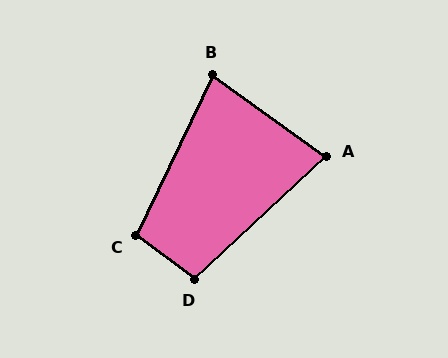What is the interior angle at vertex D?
Approximately 100 degrees (obtuse).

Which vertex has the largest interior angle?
C, at approximately 101 degrees.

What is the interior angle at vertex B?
Approximately 80 degrees (acute).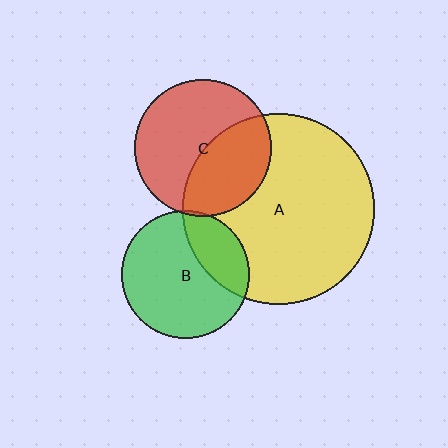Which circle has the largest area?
Circle A (yellow).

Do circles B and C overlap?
Yes.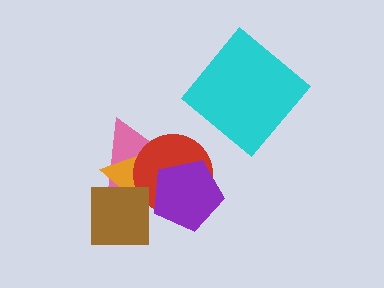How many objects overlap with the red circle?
3 objects overlap with the red circle.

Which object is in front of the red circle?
The purple pentagon is in front of the red circle.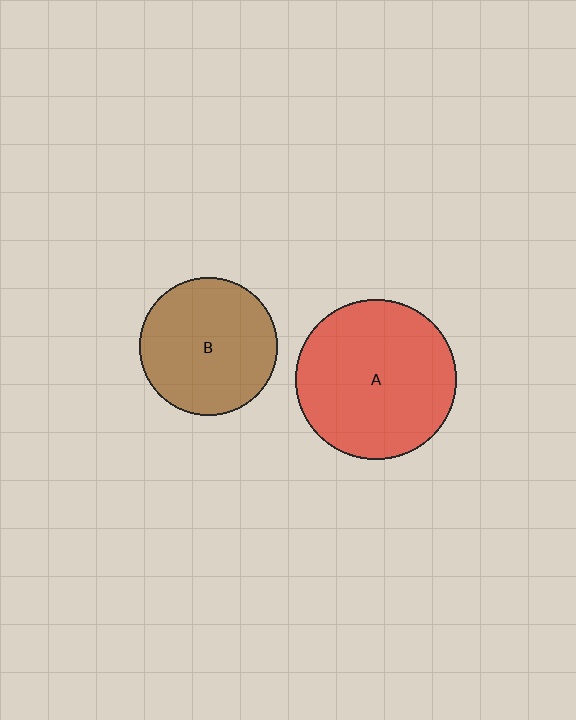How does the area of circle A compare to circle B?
Approximately 1.4 times.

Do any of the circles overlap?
No, none of the circles overlap.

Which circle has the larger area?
Circle A (red).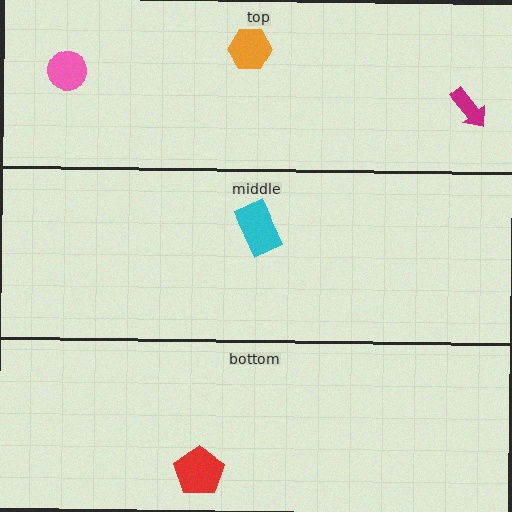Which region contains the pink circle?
The top region.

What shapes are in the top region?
The magenta arrow, the pink circle, the orange hexagon.